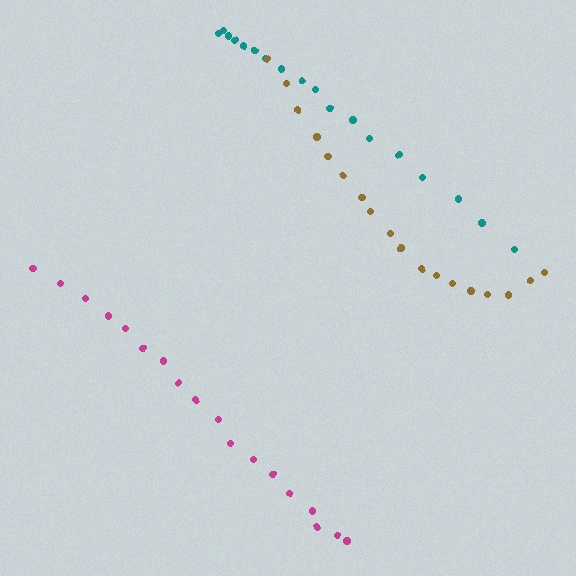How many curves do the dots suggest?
There are 3 distinct paths.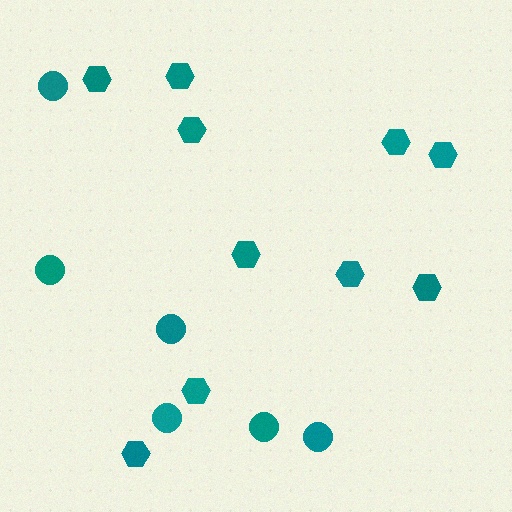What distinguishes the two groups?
There are 2 groups: one group of hexagons (10) and one group of circles (6).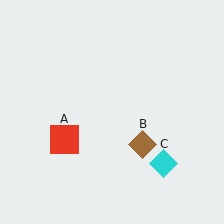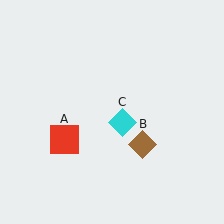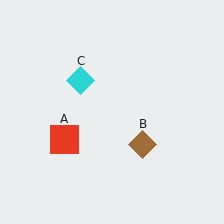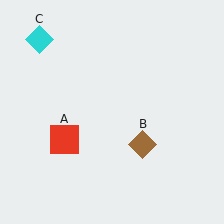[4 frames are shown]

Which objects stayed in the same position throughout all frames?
Red square (object A) and brown diamond (object B) remained stationary.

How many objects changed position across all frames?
1 object changed position: cyan diamond (object C).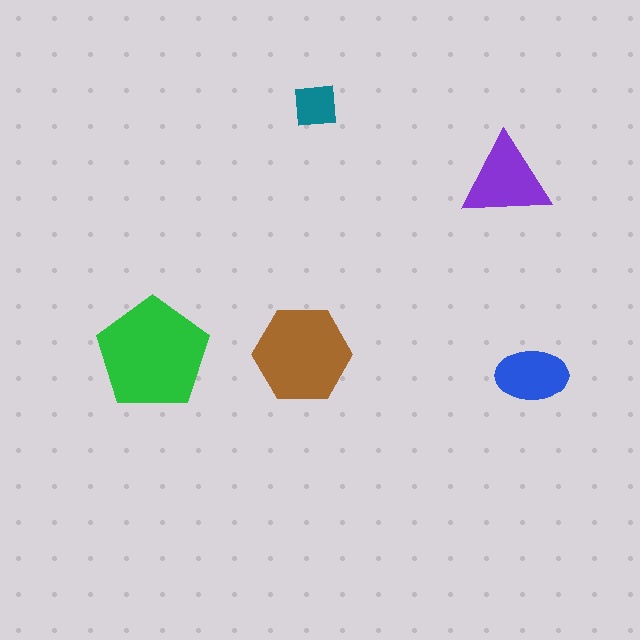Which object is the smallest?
The teal square.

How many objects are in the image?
There are 5 objects in the image.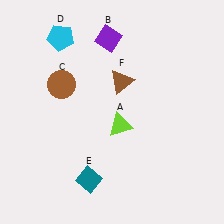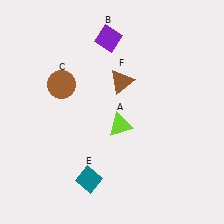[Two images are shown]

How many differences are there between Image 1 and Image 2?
There is 1 difference between the two images.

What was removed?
The cyan pentagon (D) was removed in Image 2.